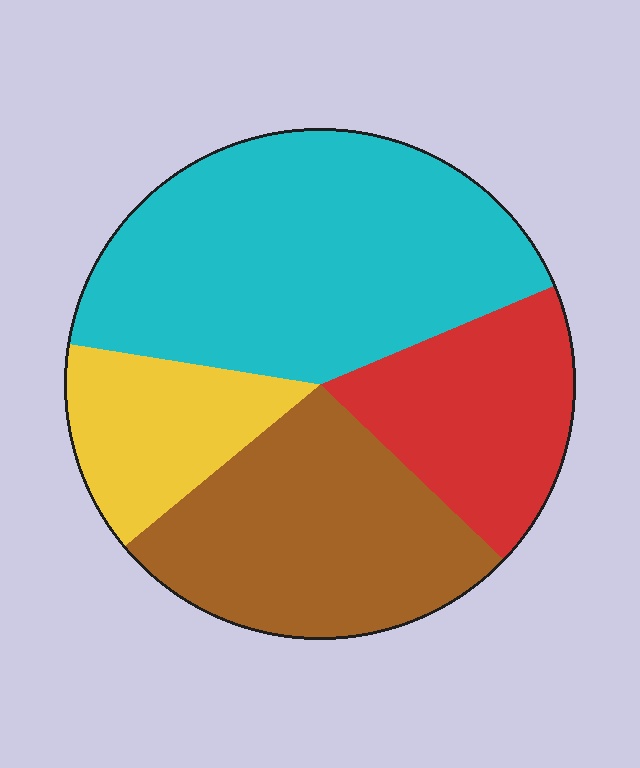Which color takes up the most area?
Cyan, at roughly 40%.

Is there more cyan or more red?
Cyan.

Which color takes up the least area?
Yellow, at roughly 15%.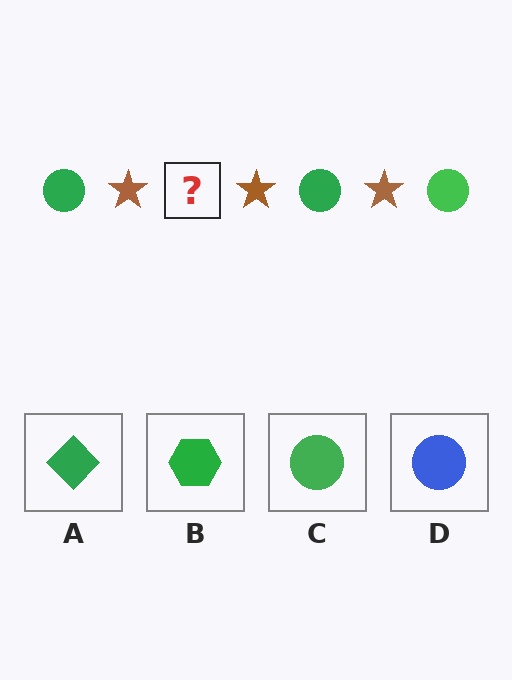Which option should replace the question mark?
Option C.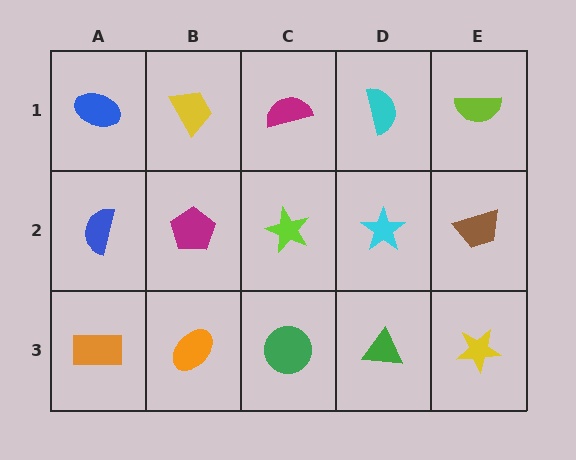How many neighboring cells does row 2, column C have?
4.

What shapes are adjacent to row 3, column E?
A brown trapezoid (row 2, column E), a green triangle (row 3, column D).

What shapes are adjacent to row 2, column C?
A magenta semicircle (row 1, column C), a green circle (row 3, column C), a magenta pentagon (row 2, column B), a cyan star (row 2, column D).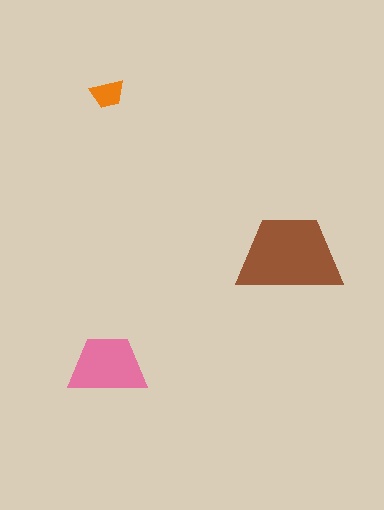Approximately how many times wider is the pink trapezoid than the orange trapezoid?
About 2 times wider.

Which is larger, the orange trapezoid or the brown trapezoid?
The brown one.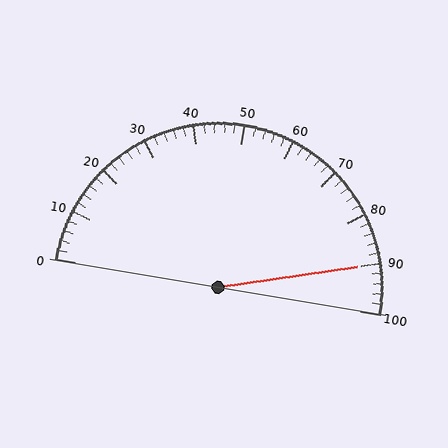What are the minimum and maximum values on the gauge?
The gauge ranges from 0 to 100.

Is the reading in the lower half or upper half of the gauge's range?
The reading is in the upper half of the range (0 to 100).